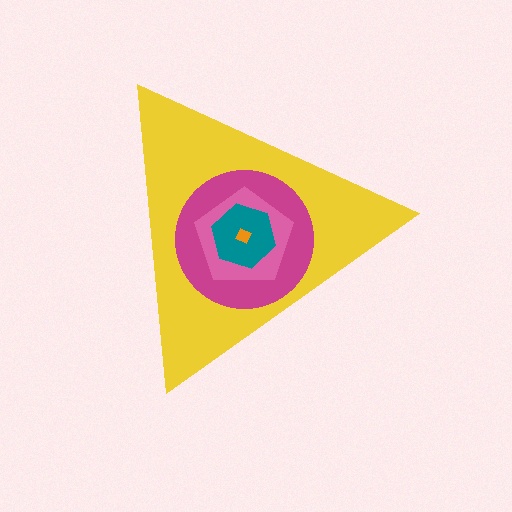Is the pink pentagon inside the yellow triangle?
Yes.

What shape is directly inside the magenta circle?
The pink pentagon.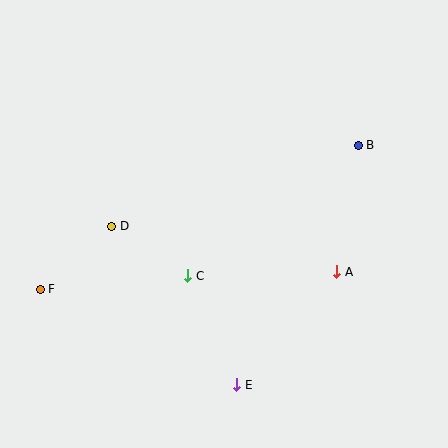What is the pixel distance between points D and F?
The distance between D and F is 95 pixels.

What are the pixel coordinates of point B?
Point B is at (358, 146).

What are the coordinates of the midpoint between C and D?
The midpoint between C and D is at (150, 251).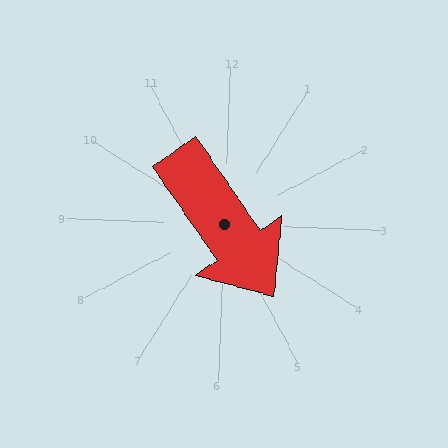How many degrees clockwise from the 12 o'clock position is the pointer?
Approximately 143 degrees.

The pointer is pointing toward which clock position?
Roughly 5 o'clock.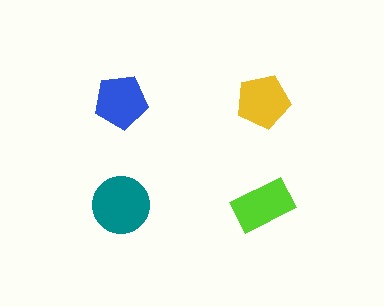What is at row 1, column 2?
A yellow pentagon.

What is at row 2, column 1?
A teal circle.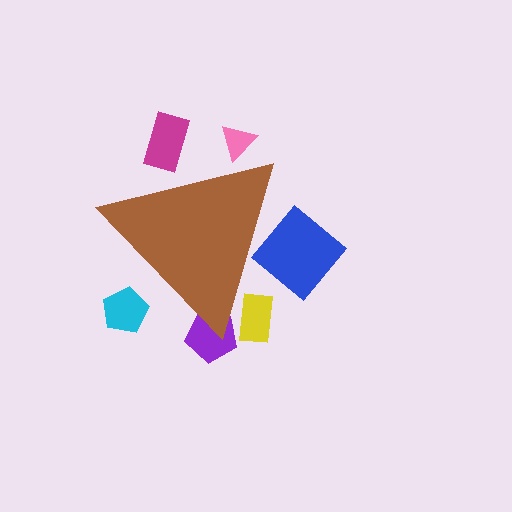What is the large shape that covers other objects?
A brown triangle.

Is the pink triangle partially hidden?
Yes, the pink triangle is partially hidden behind the brown triangle.